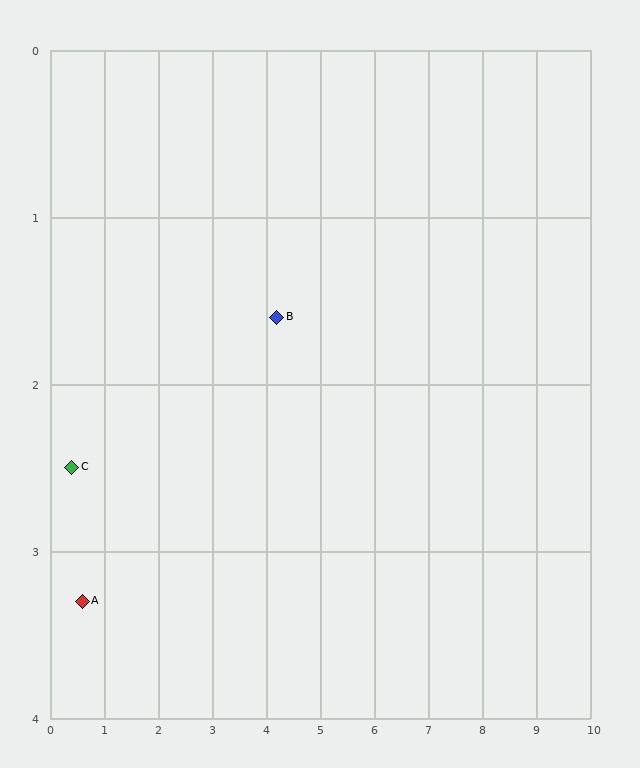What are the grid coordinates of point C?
Point C is at approximately (0.4, 2.5).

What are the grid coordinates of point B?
Point B is at approximately (4.2, 1.6).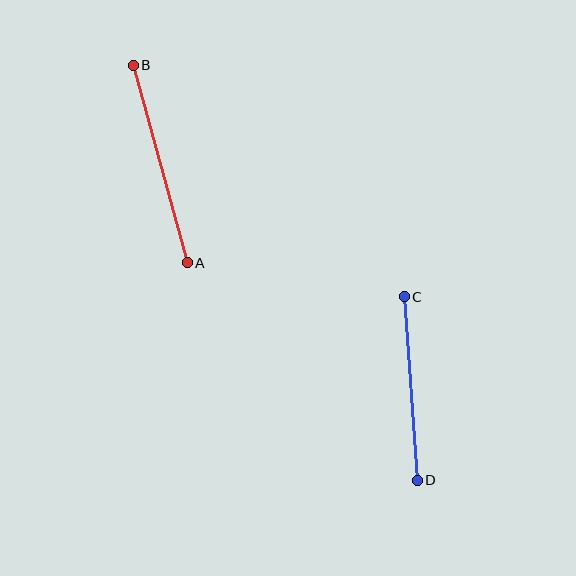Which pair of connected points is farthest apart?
Points A and B are farthest apart.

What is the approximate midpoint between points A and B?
The midpoint is at approximately (160, 164) pixels.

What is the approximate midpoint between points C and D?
The midpoint is at approximately (411, 388) pixels.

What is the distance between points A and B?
The distance is approximately 205 pixels.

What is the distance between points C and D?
The distance is approximately 184 pixels.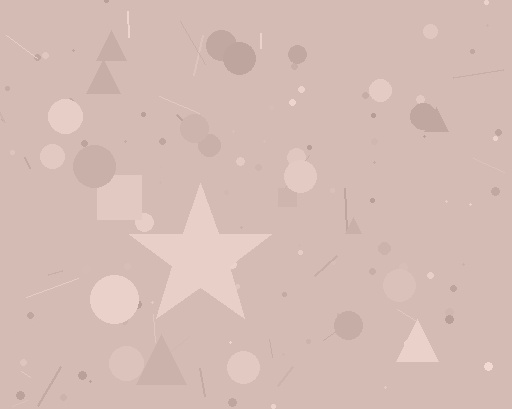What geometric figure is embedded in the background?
A star is embedded in the background.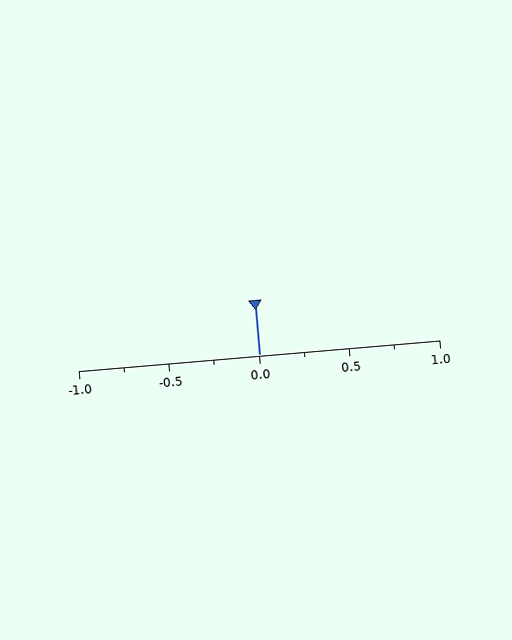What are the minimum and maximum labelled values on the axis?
The axis runs from -1.0 to 1.0.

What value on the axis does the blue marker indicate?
The marker indicates approximately 0.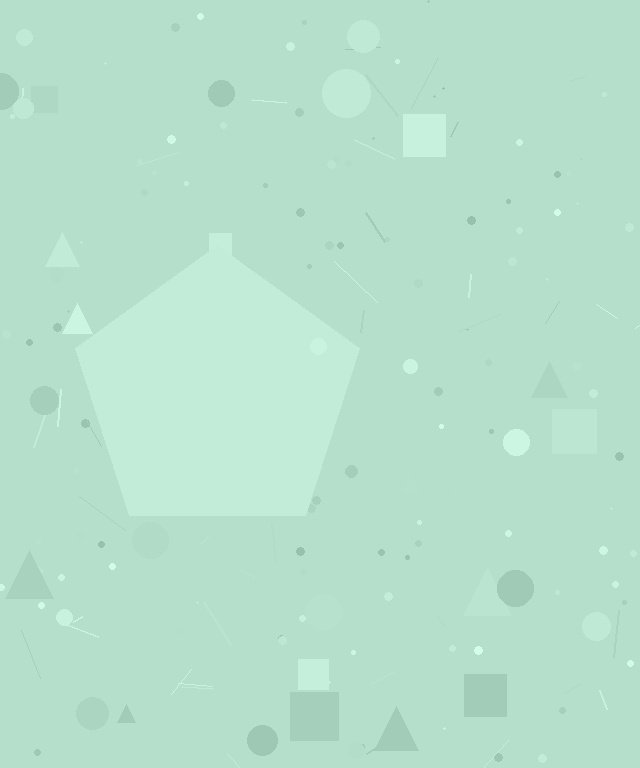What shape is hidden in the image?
A pentagon is hidden in the image.